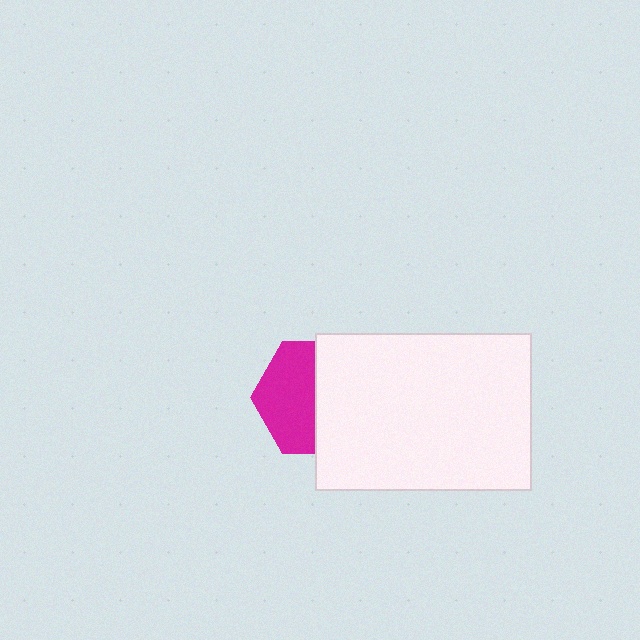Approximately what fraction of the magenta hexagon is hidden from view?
Roughly 50% of the magenta hexagon is hidden behind the white rectangle.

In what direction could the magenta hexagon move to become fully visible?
The magenta hexagon could move left. That would shift it out from behind the white rectangle entirely.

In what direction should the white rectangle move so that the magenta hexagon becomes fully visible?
The white rectangle should move right. That is the shortest direction to clear the overlap and leave the magenta hexagon fully visible.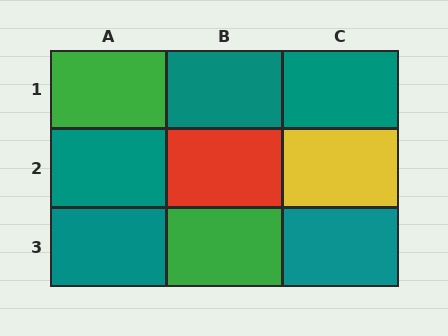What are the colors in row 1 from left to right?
Green, teal, teal.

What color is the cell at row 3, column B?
Green.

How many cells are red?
1 cell is red.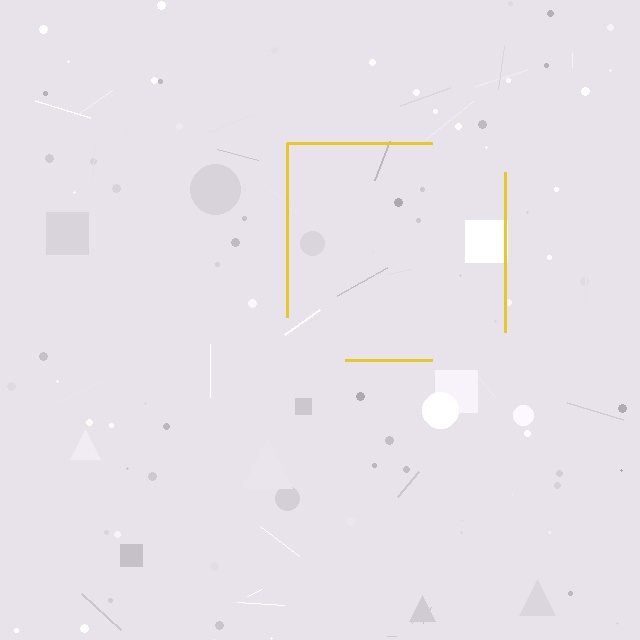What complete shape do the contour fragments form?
The contour fragments form a square.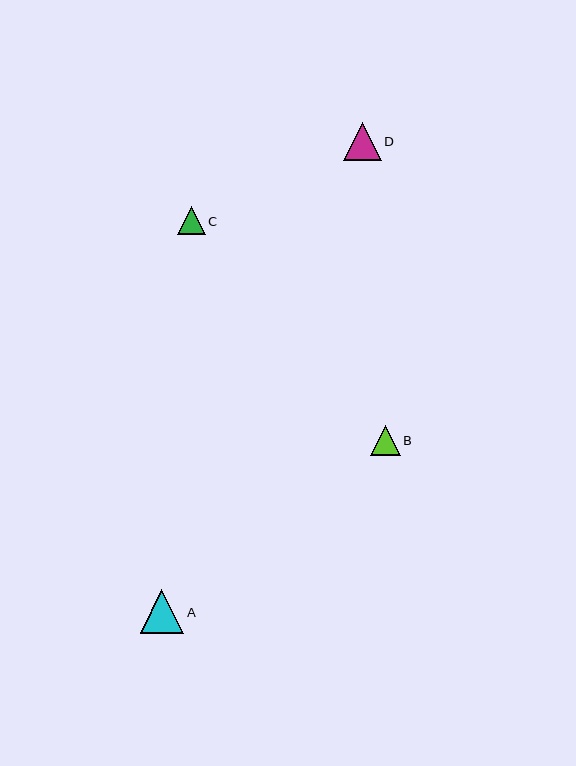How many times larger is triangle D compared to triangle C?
Triangle D is approximately 1.4 times the size of triangle C.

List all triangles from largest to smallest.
From largest to smallest: A, D, B, C.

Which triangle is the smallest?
Triangle C is the smallest with a size of approximately 27 pixels.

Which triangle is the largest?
Triangle A is the largest with a size of approximately 44 pixels.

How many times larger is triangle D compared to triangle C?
Triangle D is approximately 1.4 times the size of triangle C.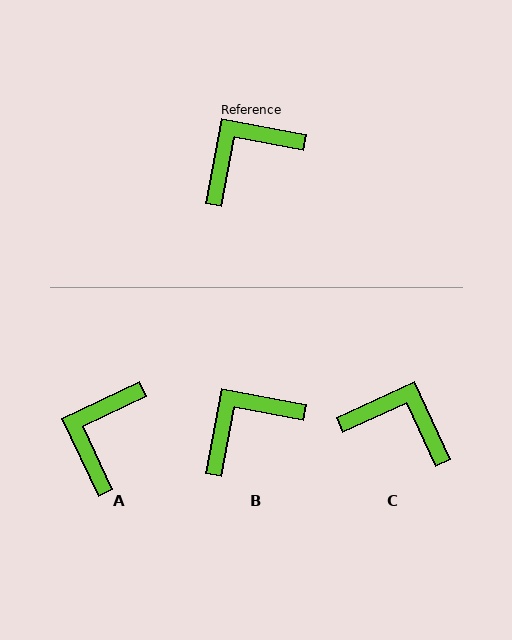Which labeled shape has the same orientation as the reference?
B.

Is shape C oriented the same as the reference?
No, it is off by about 55 degrees.